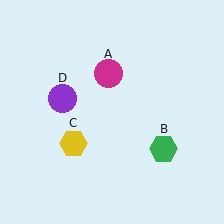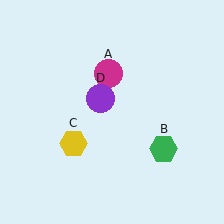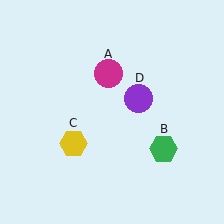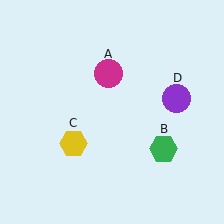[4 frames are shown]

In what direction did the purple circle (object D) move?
The purple circle (object D) moved right.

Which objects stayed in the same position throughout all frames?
Magenta circle (object A) and green hexagon (object B) and yellow hexagon (object C) remained stationary.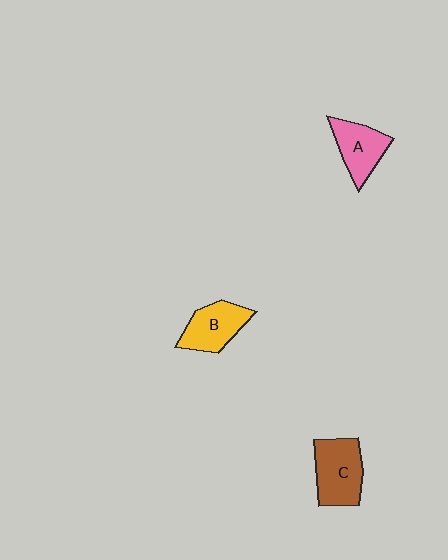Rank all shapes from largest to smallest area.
From largest to smallest: C (brown), B (yellow), A (pink).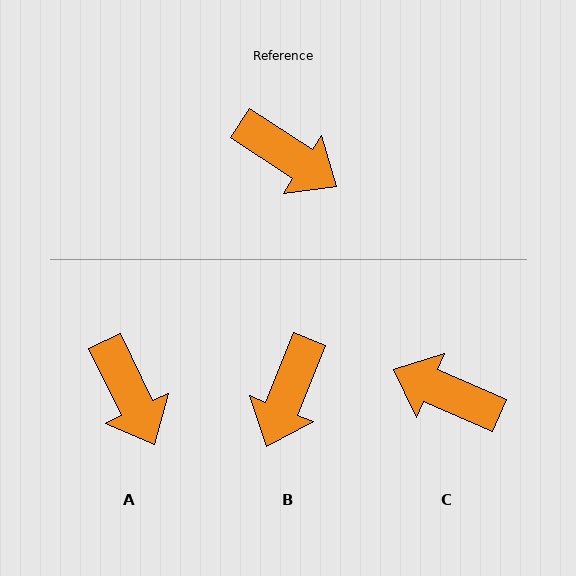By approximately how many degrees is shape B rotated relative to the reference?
Approximately 79 degrees clockwise.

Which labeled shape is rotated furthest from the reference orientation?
C, about 170 degrees away.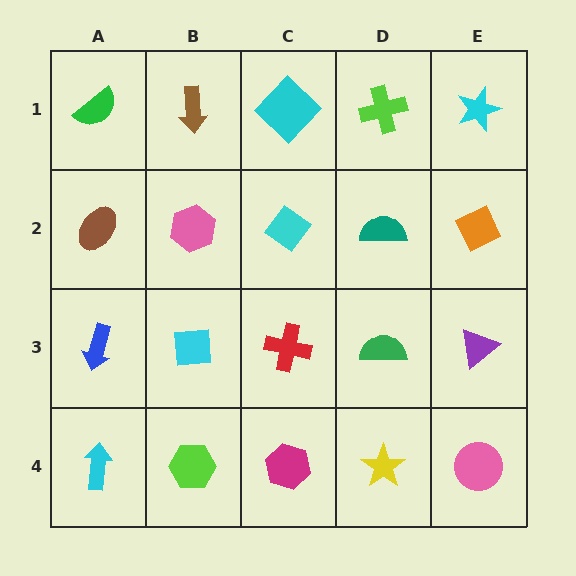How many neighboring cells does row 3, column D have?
4.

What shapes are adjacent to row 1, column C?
A cyan diamond (row 2, column C), a brown arrow (row 1, column B), a lime cross (row 1, column D).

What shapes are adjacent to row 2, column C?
A cyan diamond (row 1, column C), a red cross (row 3, column C), a pink hexagon (row 2, column B), a teal semicircle (row 2, column D).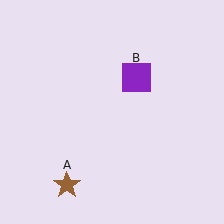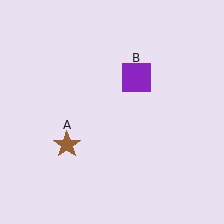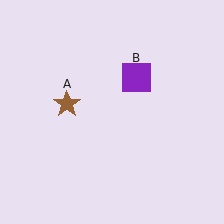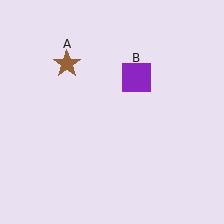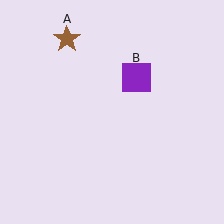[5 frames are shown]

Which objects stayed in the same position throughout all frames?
Purple square (object B) remained stationary.